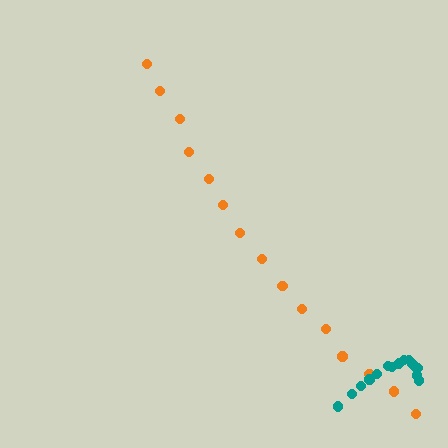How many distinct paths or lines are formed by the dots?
There are 2 distinct paths.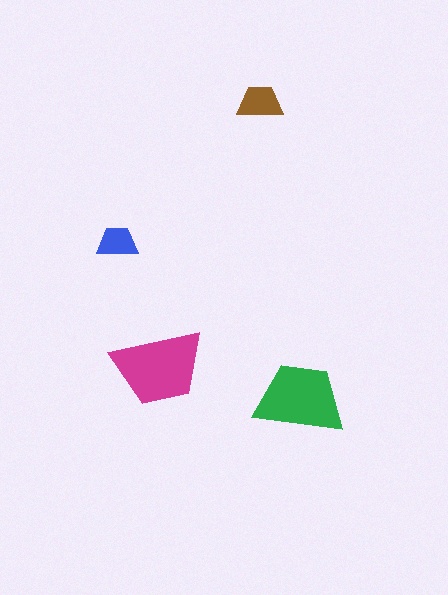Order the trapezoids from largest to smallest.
the magenta one, the green one, the brown one, the blue one.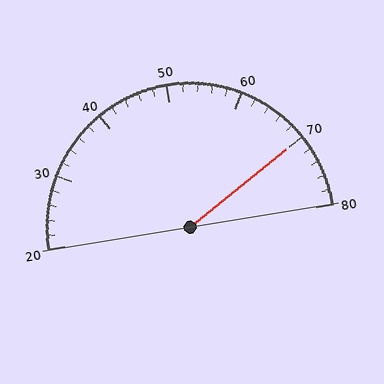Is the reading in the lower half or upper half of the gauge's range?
The reading is in the upper half of the range (20 to 80).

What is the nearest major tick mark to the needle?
The nearest major tick mark is 70.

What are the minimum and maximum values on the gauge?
The gauge ranges from 20 to 80.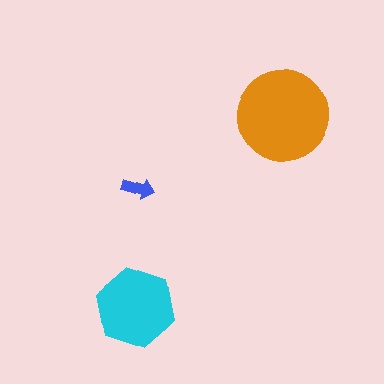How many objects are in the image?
There are 3 objects in the image.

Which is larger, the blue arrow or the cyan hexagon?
The cyan hexagon.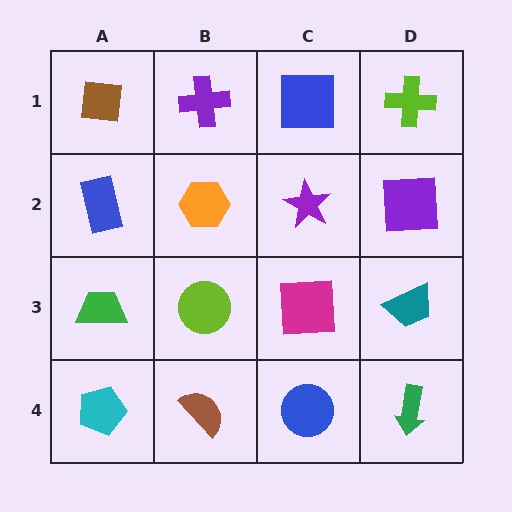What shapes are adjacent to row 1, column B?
An orange hexagon (row 2, column B), a brown square (row 1, column A), a blue square (row 1, column C).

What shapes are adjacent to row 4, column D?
A teal trapezoid (row 3, column D), a blue circle (row 4, column C).